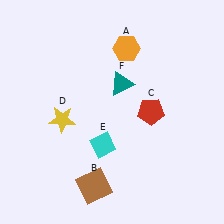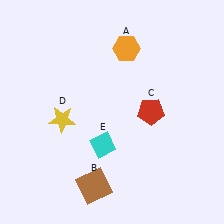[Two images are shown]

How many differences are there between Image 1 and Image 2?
There is 1 difference between the two images.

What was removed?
The teal triangle (F) was removed in Image 2.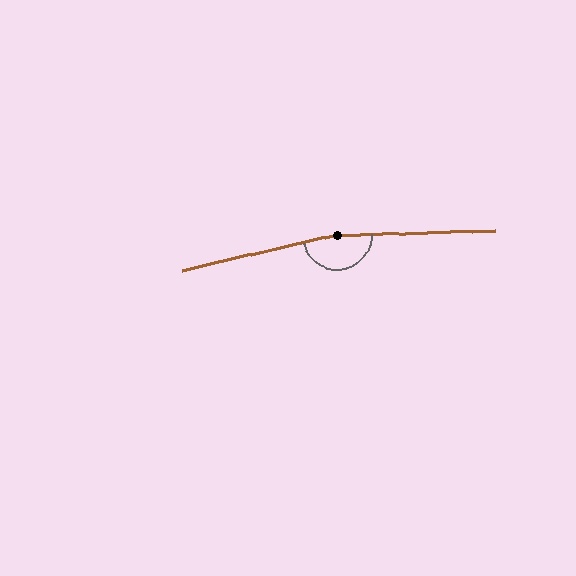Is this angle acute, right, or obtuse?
It is obtuse.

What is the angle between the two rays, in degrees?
Approximately 168 degrees.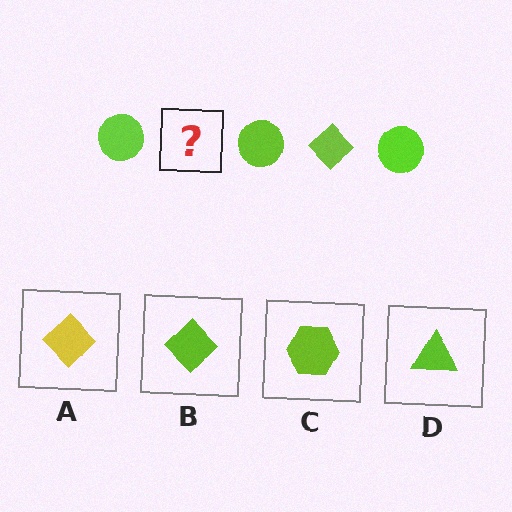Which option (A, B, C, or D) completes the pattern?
B.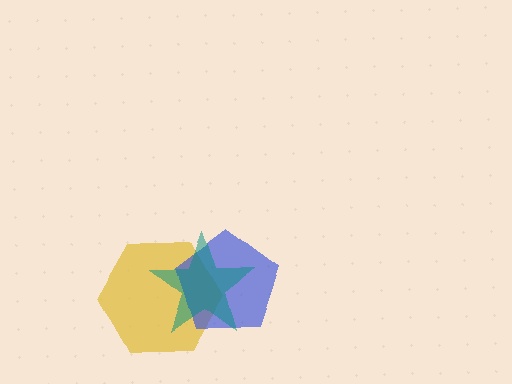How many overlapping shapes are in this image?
There are 3 overlapping shapes in the image.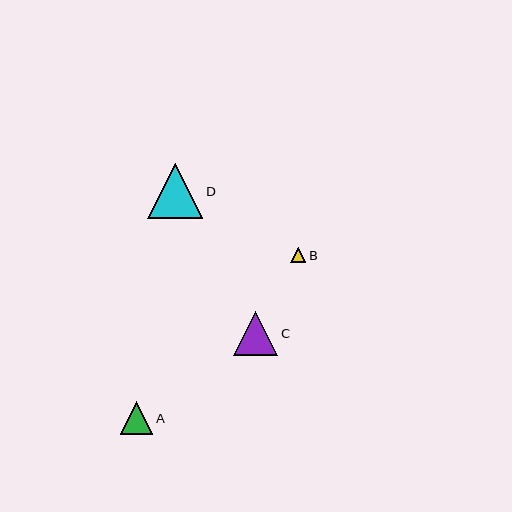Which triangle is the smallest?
Triangle B is the smallest with a size of approximately 15 pixels.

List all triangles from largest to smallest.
From largest to smallest: D, C, A, B.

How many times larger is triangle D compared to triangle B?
Triangle D is approximately 3.6 times the size of triangle B.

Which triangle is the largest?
Triangle D is the largest with a size of approximately 55 pixels.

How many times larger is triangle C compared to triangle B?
Triangle C is approximately 2.9 times the size of triangle B.